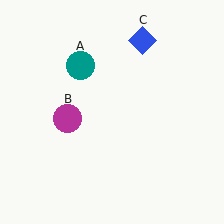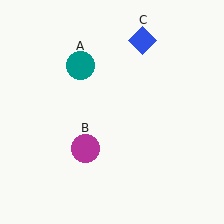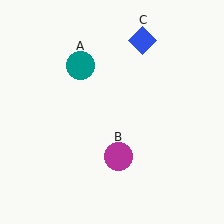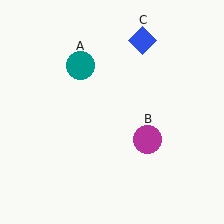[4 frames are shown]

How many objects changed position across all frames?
1 object changed position: magenta circle (object B).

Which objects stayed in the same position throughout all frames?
Teal circle (object A) and blue diamond (object C) remained stationary.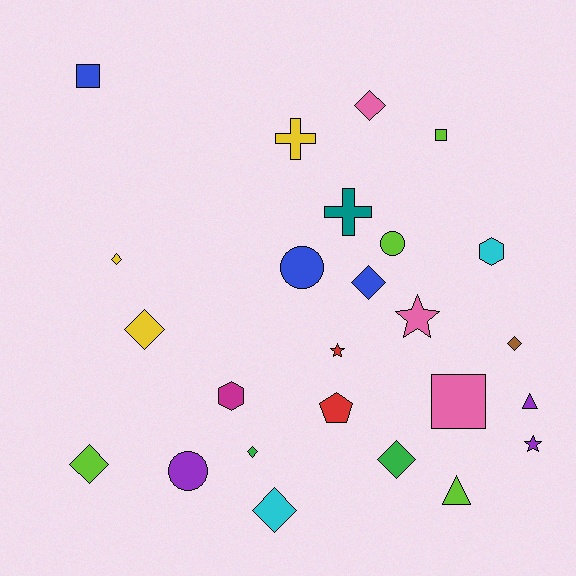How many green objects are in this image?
There are 2 green objects.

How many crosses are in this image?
There are 2 crosses.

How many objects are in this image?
There are 25 objects.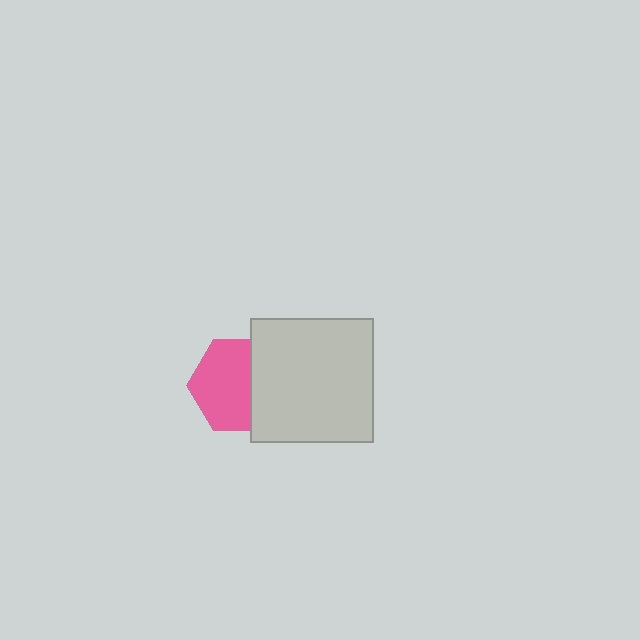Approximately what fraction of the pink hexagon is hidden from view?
Roughly 37% of the pink hexagon is hidden behind the light gray square.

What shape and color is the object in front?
The object in front is a light gray square.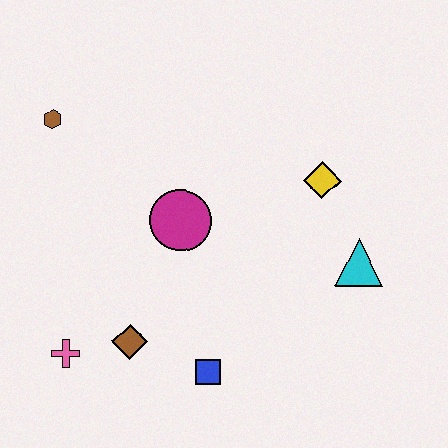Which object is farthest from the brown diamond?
The yellow diamond is farthest from the brown diamond.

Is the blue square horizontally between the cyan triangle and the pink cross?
Yes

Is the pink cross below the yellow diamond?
Yes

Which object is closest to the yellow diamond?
The cyan triangle is closest to the yellow diamond.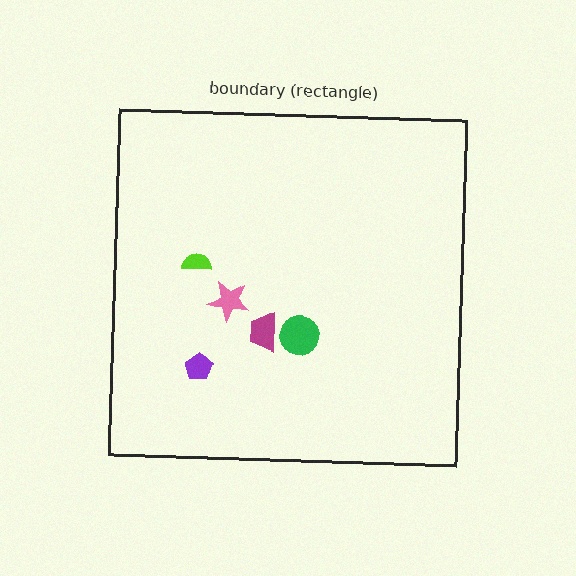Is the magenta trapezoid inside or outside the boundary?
Inside.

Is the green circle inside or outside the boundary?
Inside.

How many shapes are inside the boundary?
5 inside, 0 outside.